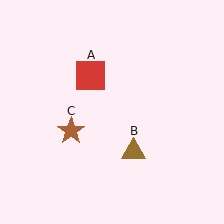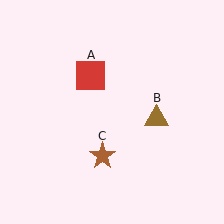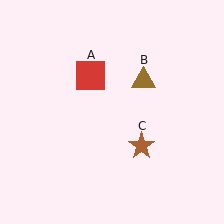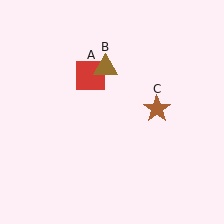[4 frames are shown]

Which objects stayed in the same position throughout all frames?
Red square (object A) remained stationary.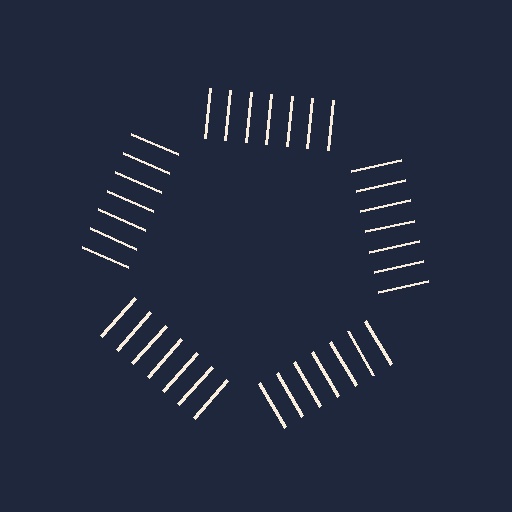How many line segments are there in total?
35 — 7 along each of the 5 edges.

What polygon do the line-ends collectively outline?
An illusory pentagon — the line segments terminate on its edges but no continuous stroke is drawn.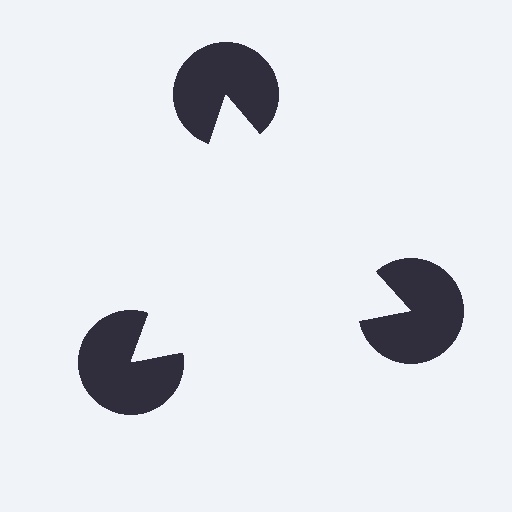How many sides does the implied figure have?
3 sides.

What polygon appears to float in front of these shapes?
An illusory triangle — its edges are inferred from the aligned wedge cuts in the pac-man discs, not physically drawn.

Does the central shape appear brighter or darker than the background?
It typically appears slightly brighter than the background, even though no actual brightness change is drawn.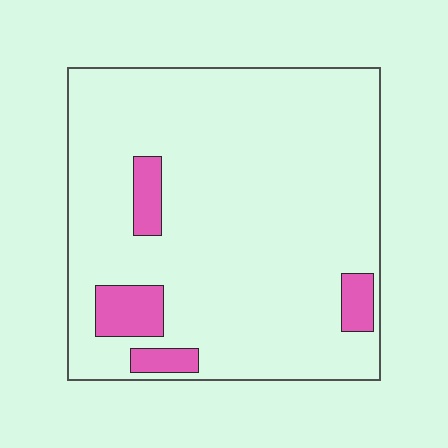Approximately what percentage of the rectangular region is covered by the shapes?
Approximately 10%.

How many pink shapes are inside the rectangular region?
4.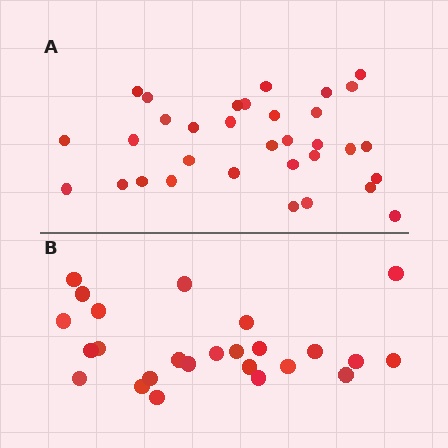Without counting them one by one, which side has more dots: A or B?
Region A (the top region) has more dots.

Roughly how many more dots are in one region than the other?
Region A has roughly 8 or so more dots than region B.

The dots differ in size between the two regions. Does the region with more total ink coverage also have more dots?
No. Region B has more total ink coverage because its dots are larger, but region A actually contains more individual dots. Total area can be misleading — the number of items is what matters here.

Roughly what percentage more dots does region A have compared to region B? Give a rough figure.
About 30% more.